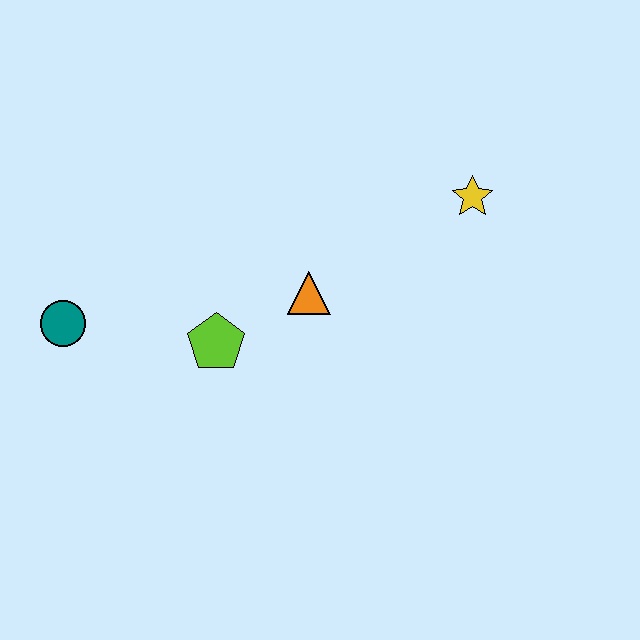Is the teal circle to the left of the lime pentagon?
Yes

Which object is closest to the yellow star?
The orange triangle is closest to the yellow star.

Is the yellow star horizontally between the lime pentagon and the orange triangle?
No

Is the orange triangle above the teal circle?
Yes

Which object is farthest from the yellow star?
The teal circle is farthest from the yellow star.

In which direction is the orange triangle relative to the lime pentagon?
The orange triangle is to the right of the lime pentagon.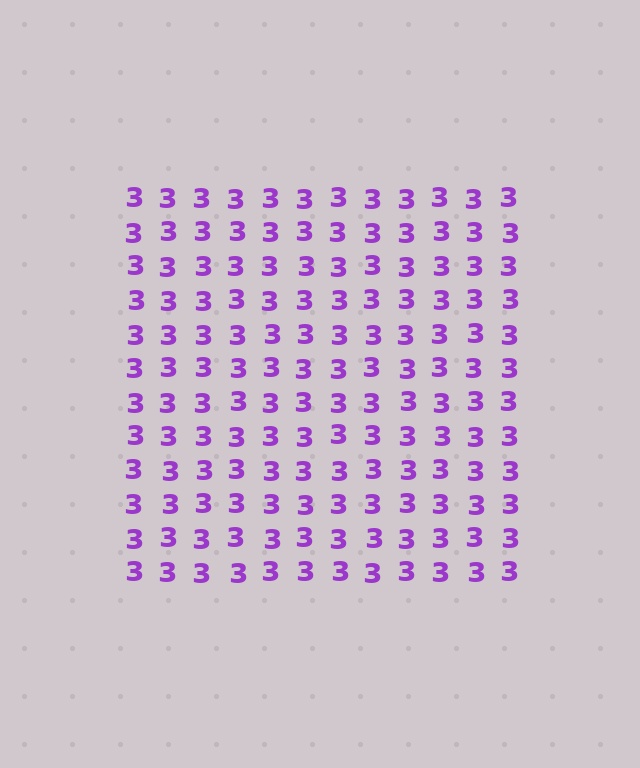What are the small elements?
The small elements are digit 3's.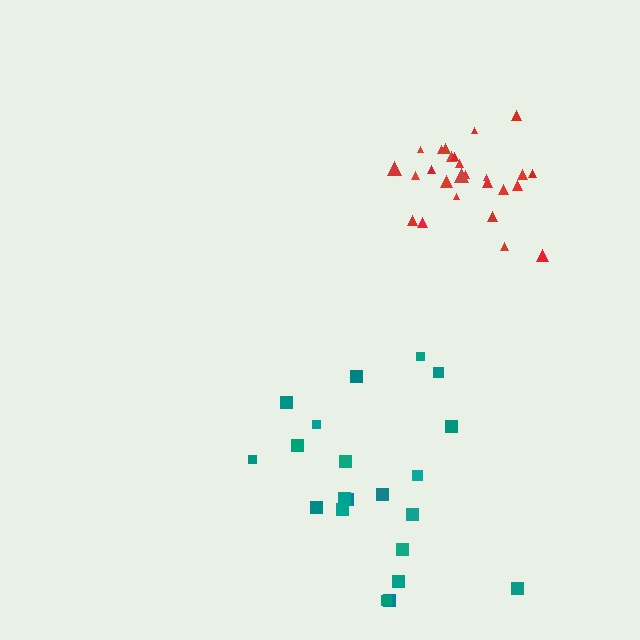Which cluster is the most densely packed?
Red.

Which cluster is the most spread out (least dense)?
Teal.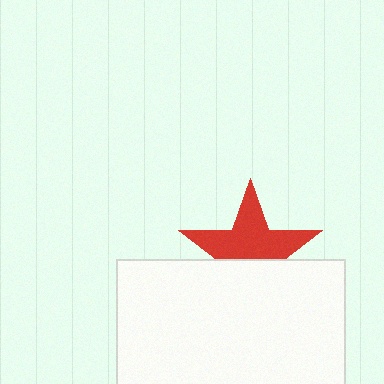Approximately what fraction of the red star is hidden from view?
Roughly 39% of the red star is hidden behind the white rectangle.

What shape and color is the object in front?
The object in front is a white rectangle.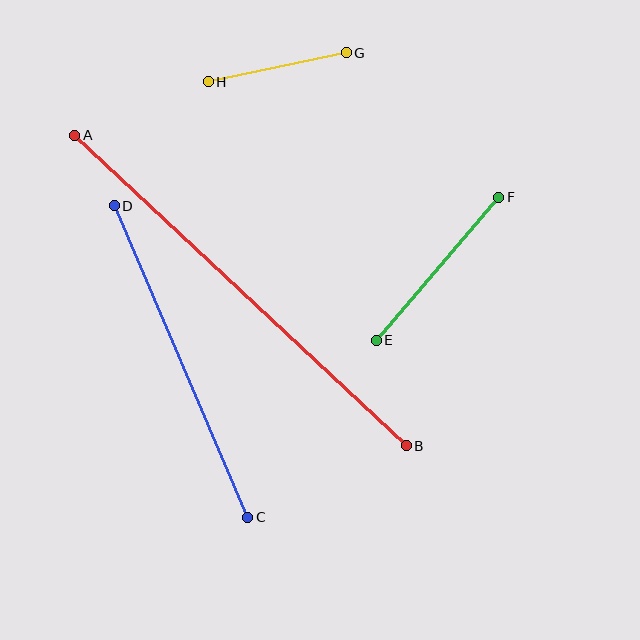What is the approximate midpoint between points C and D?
The midpoint is at approximately (181, 362) pixels.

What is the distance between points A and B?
The distance is approximately 454 pixels.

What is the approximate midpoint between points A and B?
The midpoint is at approximately (240, 290) pixels.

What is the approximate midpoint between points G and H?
The midpoint is at approximately (277, 67) pixels.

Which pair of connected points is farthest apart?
Points A and B are farthest apart.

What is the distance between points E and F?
The distance is approximately 189 pixels.